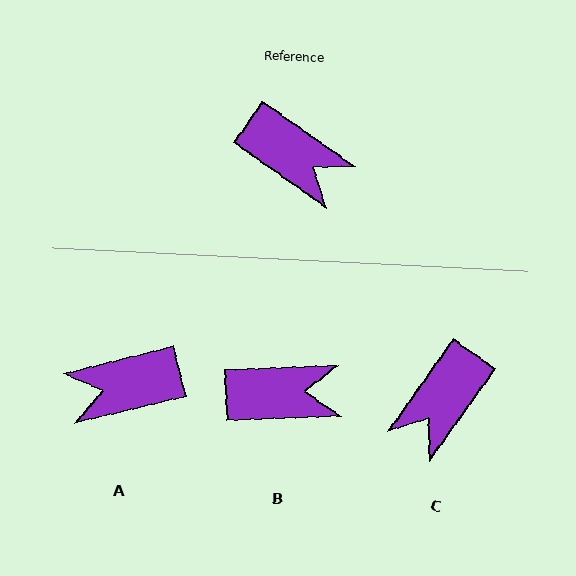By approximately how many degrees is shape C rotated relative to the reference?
Approximately 90 degrees clockwise.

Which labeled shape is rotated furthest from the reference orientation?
A, about 131 degrees away.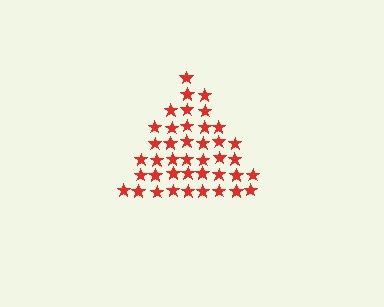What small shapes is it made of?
It is made of small stars.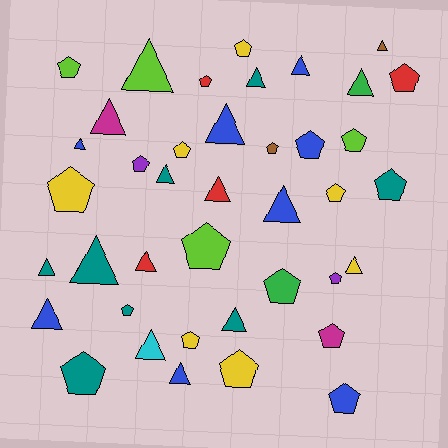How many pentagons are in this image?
There are 21 pentagons.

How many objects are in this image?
There are 40 objects.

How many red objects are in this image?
There are 4 red objects.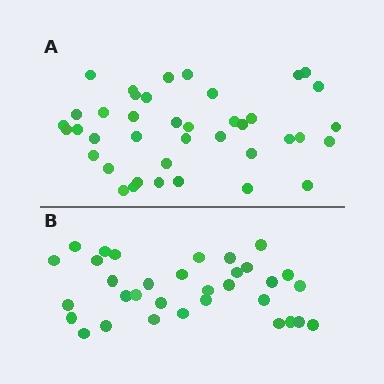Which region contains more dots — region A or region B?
Region A (the top region) has more dots.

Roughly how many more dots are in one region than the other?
Region A has roughly 8 or so more dots than region B.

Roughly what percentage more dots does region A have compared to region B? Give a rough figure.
About 20% more.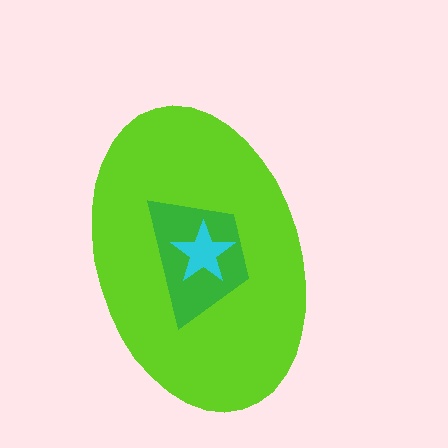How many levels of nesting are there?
3.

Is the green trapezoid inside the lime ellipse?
Yes.